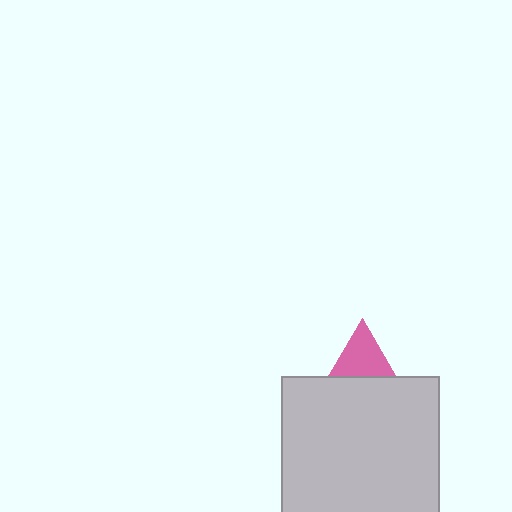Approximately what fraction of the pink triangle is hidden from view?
Roughly 60% of the pink triangle is hidden behind the light gray square.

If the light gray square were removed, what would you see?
You would see the complete pink triangle.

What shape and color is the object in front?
The object in front is a light gray square.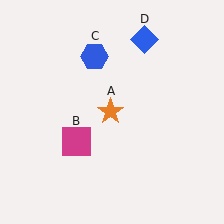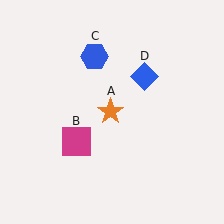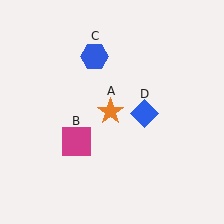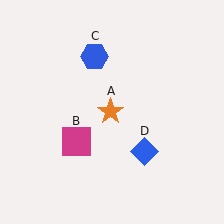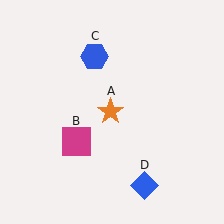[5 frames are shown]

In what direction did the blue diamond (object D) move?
The blue diamond (object D) moved down.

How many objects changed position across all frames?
1 object changed position: blue diamond (object D).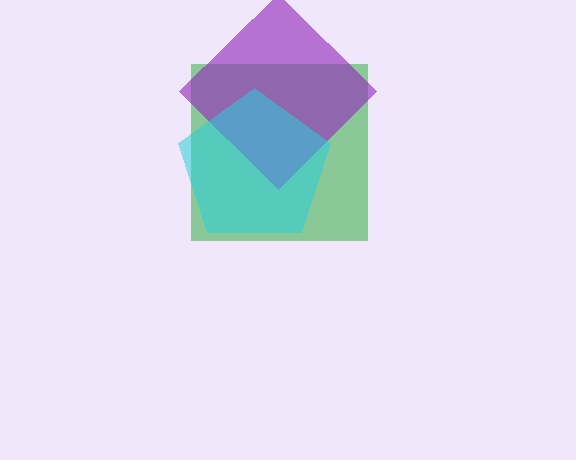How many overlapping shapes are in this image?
There are 3 overlapping shapes in the image.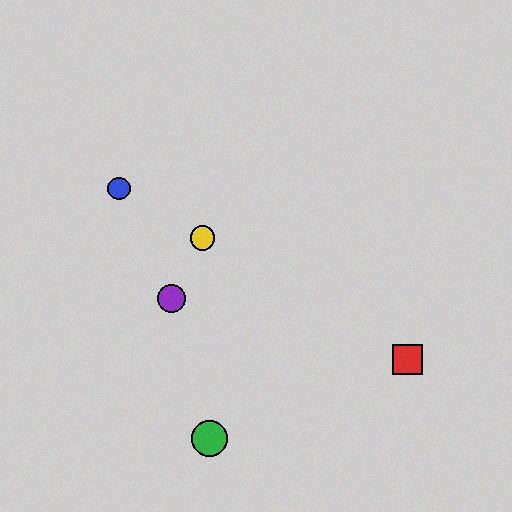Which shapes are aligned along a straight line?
The red square, the blue circle, the yellow circle are aligned along a straight line.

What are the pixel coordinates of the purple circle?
The purple circle is at (171, 298).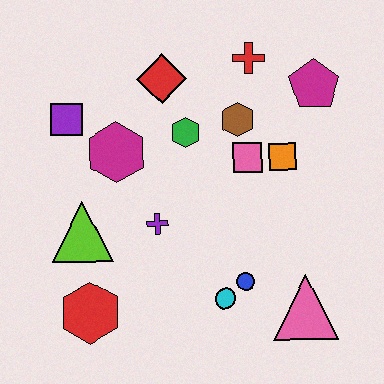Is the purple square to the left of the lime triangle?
Yes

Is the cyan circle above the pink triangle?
Yes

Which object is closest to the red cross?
The brown hexagon is closest to the red cross.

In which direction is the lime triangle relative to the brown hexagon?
The lime triangle is to the left of the brown hexagon.